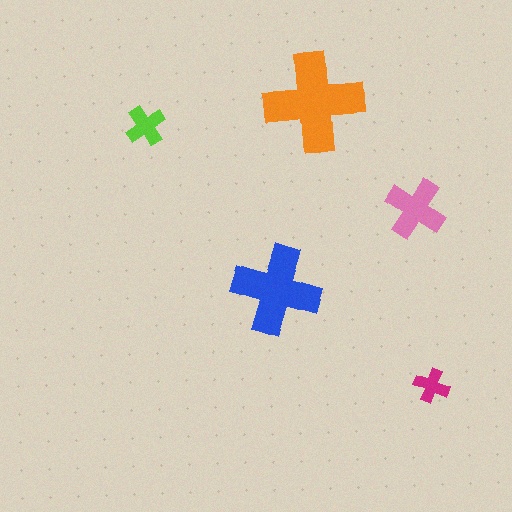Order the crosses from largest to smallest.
the orange one, the blue one, the pink one, the lime one, the magenta one.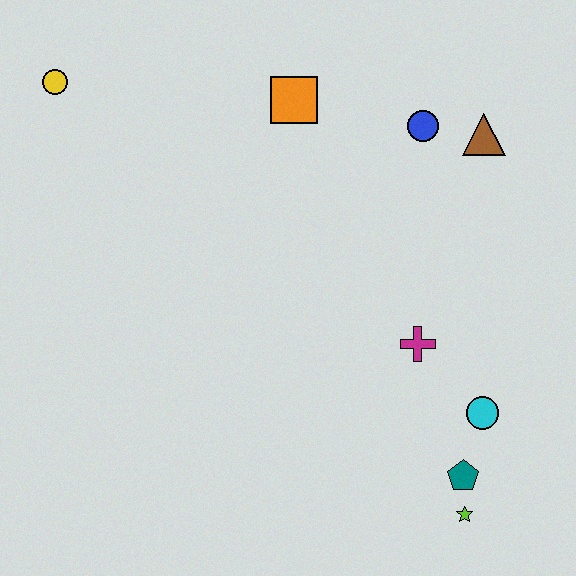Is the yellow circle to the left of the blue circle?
Yes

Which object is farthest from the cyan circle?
The yellow circle is farthest from the cyan circle.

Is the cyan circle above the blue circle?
No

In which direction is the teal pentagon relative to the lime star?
The teal pentagon is above the lime star.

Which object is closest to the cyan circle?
The teal pentagon is closest to the cyan circle.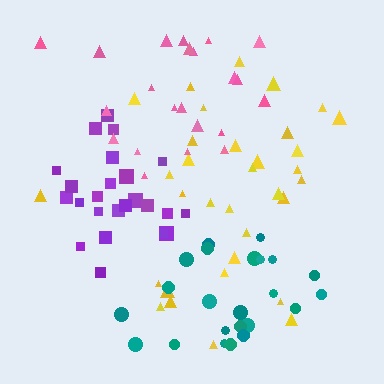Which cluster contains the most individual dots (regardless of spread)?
Yellow (33).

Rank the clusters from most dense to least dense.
purple, teal, pink, yellow.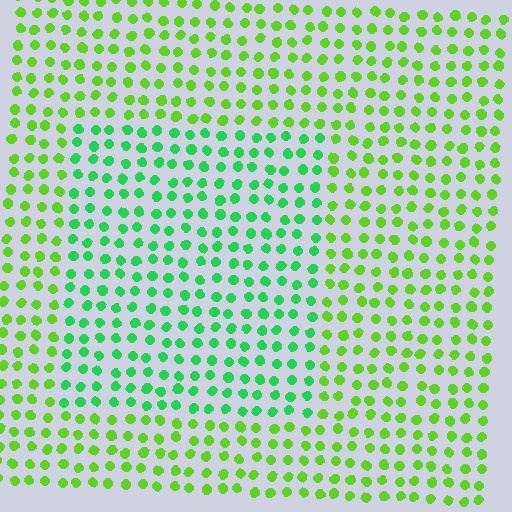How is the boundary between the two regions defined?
The boundary is defined purely by a slight shift in hue (about 35 degrees). Spacing, size, and orientation are identical on both sides.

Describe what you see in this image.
The image is filled with small lime elements in a uniform arrangement. A rectangle-shaped region is visible where the elements are tinted to a slightly different hue, forming a subtle color boundary.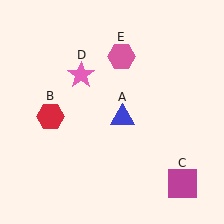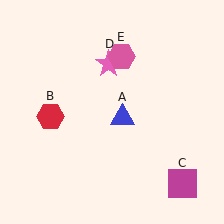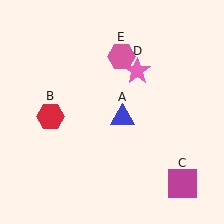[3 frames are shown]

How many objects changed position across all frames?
1 object changed position: pink star (object D).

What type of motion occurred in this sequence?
The pink star (object D) rotated clockwise around the center of the scene.